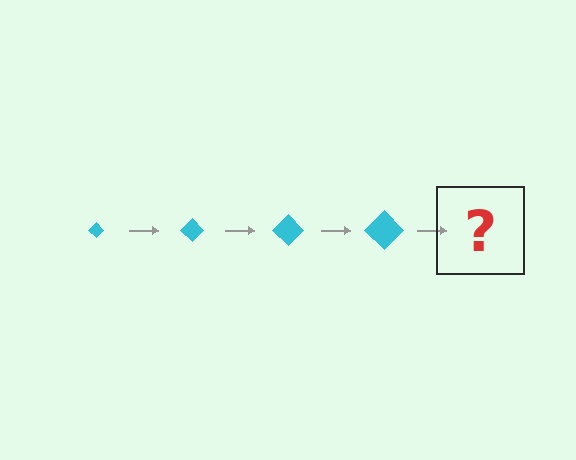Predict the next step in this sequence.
The next step is a cyan diamond, larger than the previous one.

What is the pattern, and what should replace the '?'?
The pattern is that the diamond gets progressively larger each step. The '?' should be a cyan diamond, larger than the previous one.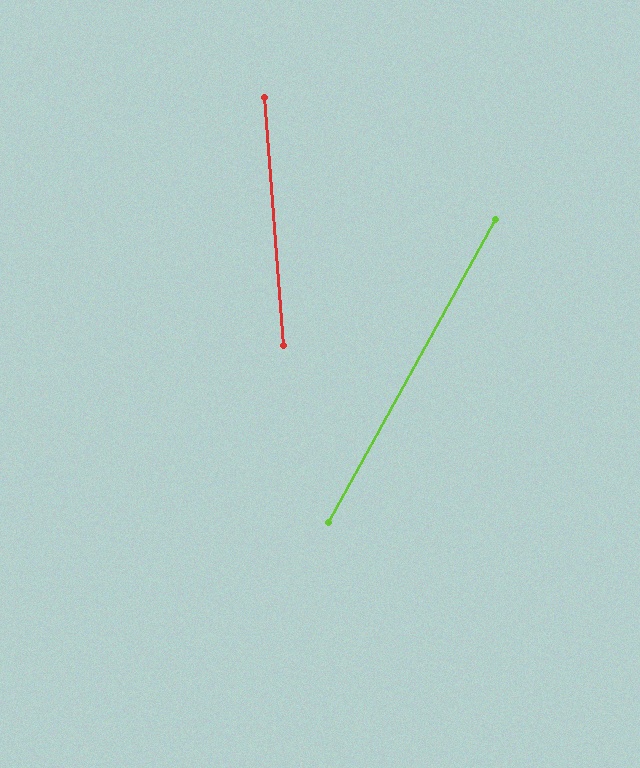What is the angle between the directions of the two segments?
Approximately 33 degrees.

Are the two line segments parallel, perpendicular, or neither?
Neither parallel nor perpendicular — they differ by about 33°.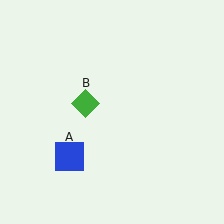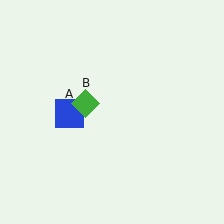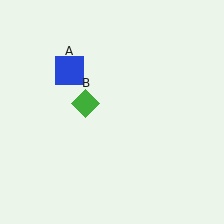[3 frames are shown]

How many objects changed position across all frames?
1 object changed position: blue square (object A).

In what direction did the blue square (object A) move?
The blue square (object A) moved up.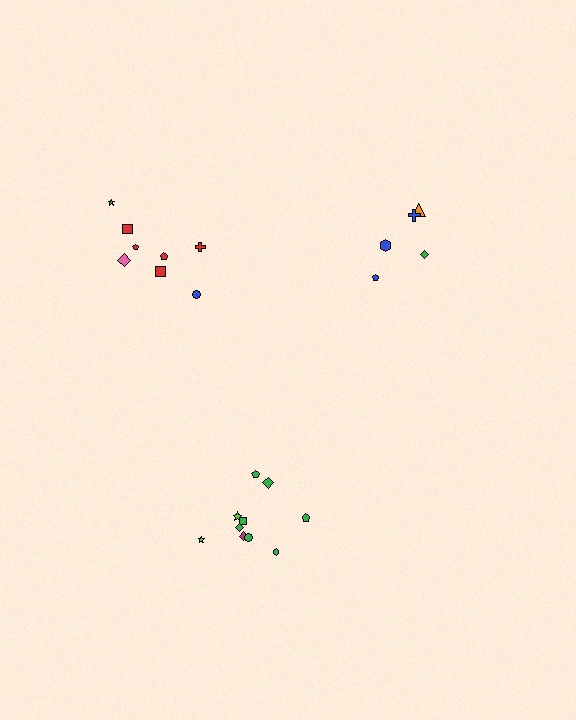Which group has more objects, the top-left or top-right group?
The top-left group.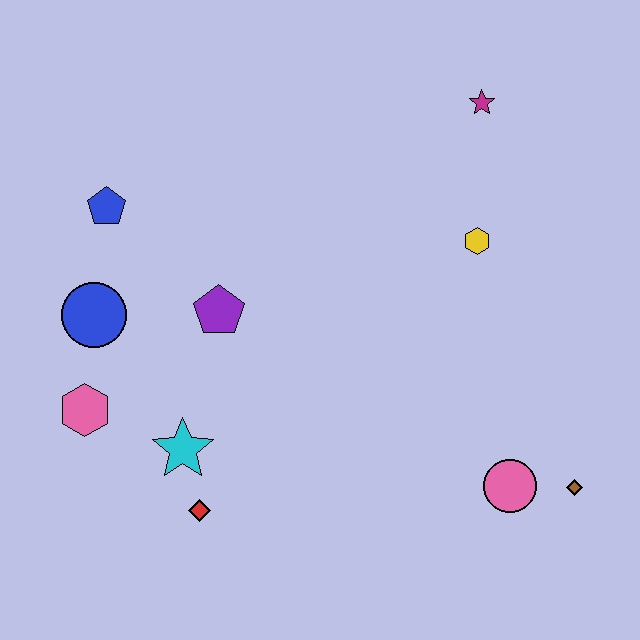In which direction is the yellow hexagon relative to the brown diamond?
The yellow hexagon is above the brown diamond.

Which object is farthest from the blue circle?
The brown diamond is farthest from the blue circle.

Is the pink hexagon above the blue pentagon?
No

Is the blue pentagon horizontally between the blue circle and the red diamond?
Yes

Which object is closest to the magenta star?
The yellow hexagon is closest to the magenta star.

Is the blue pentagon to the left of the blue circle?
No